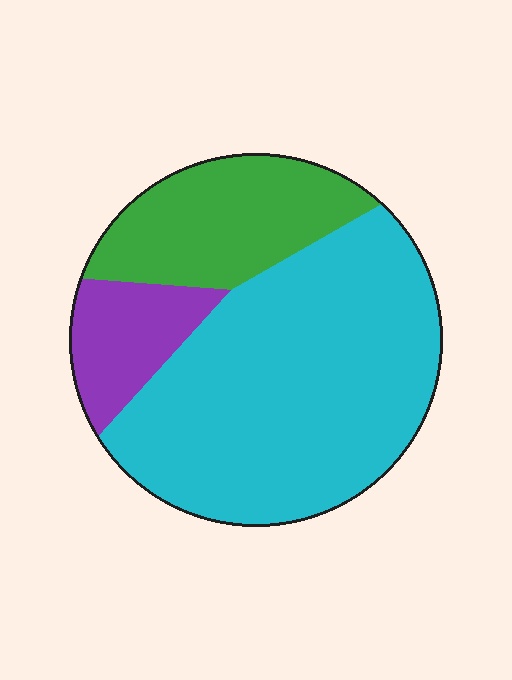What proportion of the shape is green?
Green takes up about one quarter (1/4) of the shape.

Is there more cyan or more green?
Cyan.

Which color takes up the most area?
Cyan, at roughly 65%.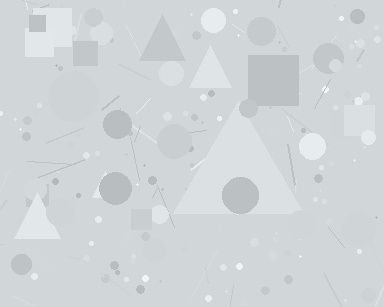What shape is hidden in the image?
A triangle is hidden in the image.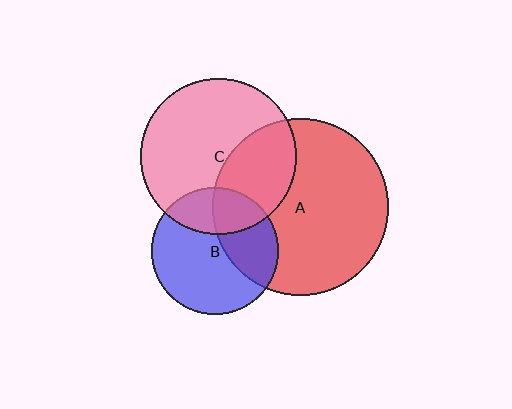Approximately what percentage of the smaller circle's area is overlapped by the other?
Approximately 25%.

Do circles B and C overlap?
Yes.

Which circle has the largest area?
Circle A (red).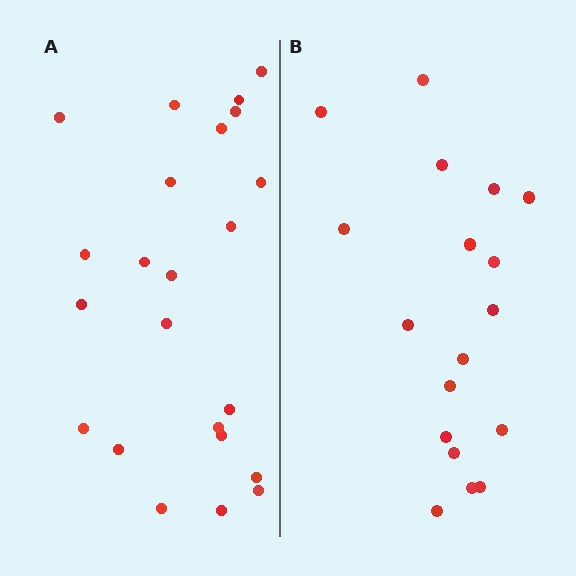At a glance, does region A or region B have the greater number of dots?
Region A (the left region) has more dots.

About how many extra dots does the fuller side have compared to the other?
Region A has about 5 more dots than region B.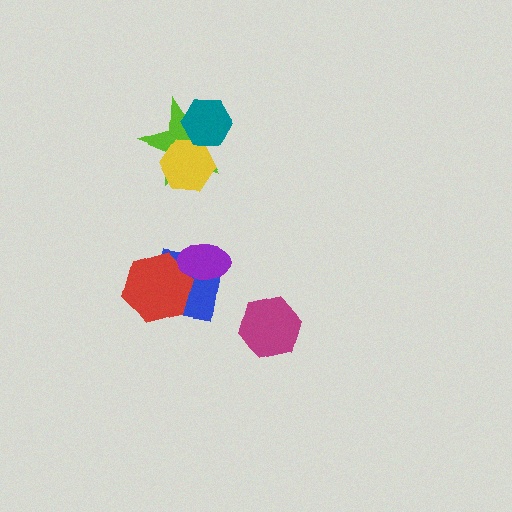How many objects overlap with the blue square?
2 objects overlap with the blue square.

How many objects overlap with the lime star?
2 objects overlap with the lime star.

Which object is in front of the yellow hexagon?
The teal hexagon is in front of the yellow hexagon.